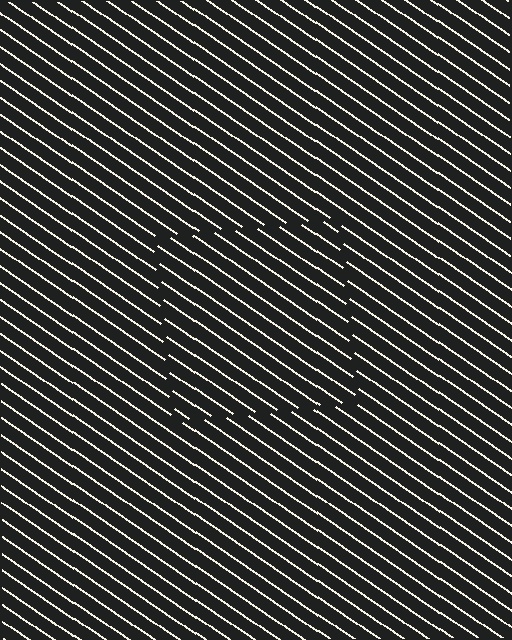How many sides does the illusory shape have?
4 sides — the line-ends trace a square.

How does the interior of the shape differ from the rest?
The interior of the shape contains the same grating, shifted by half a period — the contour is defined by the phase discontinuity where line-ends from the inner and outer gratings abut.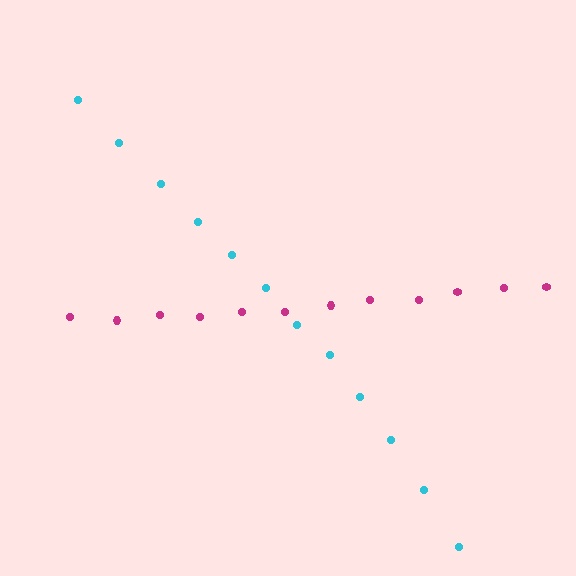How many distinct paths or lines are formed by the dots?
There are 2 distinct paths.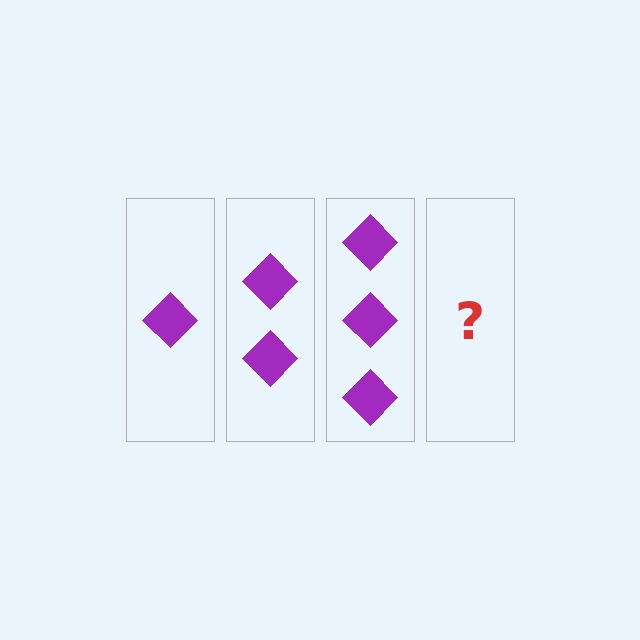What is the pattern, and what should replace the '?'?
The pattern is that each step adds one more diamond. The '?' should be 4 diamonds.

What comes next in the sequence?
The next element should be 4 diamonds.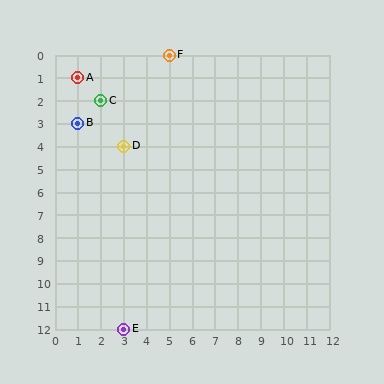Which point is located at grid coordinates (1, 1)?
Point A is at (1, 1).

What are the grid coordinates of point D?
Point D is at grid coordinates (3, 4).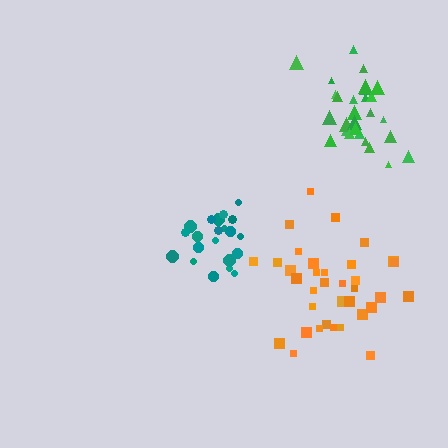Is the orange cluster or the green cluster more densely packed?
Green.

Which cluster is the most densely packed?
Green.